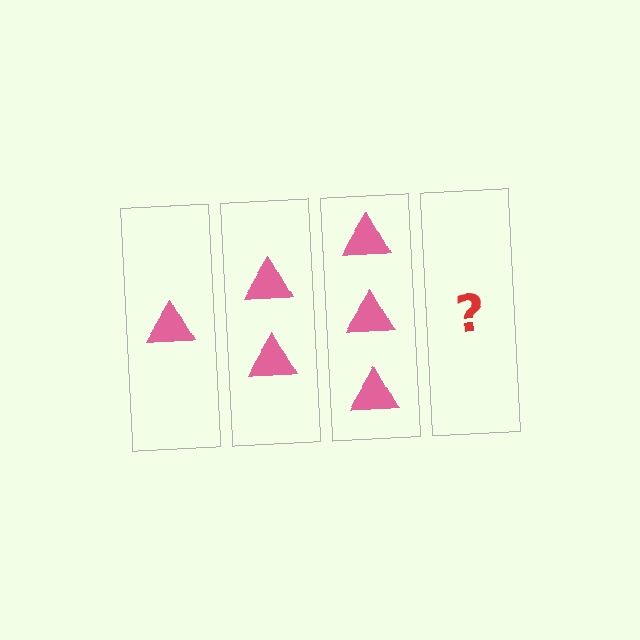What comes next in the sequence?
The next element should be 4 triangles.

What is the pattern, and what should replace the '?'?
The pattern is that each step adds one more triangle. The '?' should be 4 triangles.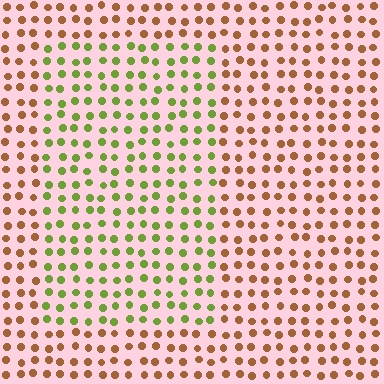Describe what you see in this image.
The image is filled with small brown elements in a uniform arrangement. A rectangle-shaped region is visible where the elements are tinted to a slightly different hue, forming a subtle color boundary.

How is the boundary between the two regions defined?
The boundary is defined purely by a slight shift in hue (about 65 degrees). Spacing, size, and orientation are identical on both sides.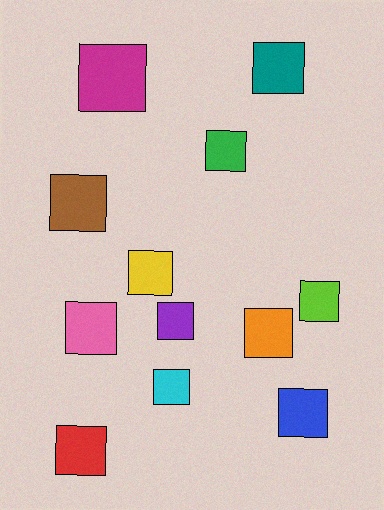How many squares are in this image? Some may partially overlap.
There are 12 squares.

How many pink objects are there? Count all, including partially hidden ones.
There is 1 pink object.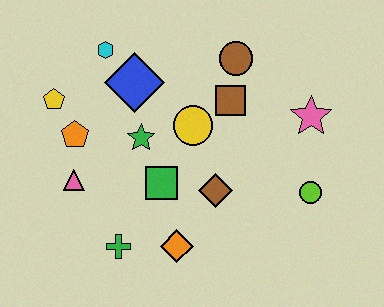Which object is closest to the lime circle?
The pink star is closest to the lime circle.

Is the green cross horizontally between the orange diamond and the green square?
No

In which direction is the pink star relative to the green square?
The pink star is to the right of the green square.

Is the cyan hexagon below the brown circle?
No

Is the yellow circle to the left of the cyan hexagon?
No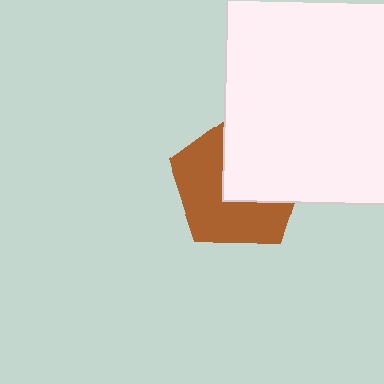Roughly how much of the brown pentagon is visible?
About half of it is visible (roughly 54%).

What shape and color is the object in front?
The object in front is a white square.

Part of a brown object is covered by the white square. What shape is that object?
It is a pentagon.